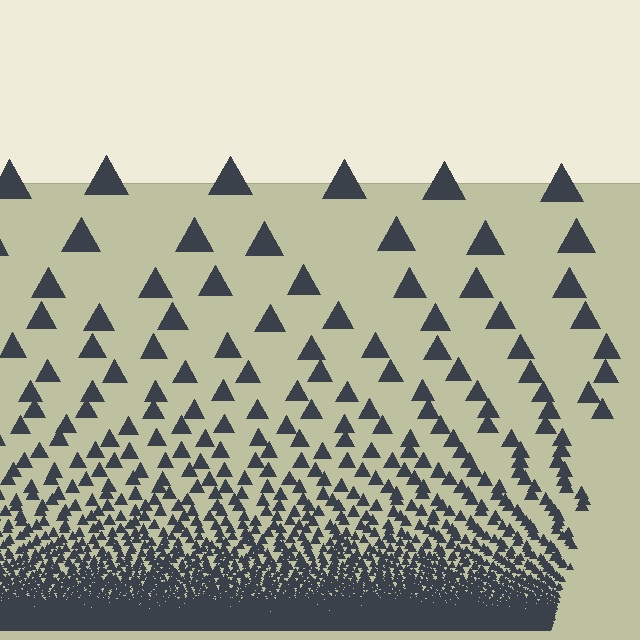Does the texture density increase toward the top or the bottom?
Density increases toward the bottom.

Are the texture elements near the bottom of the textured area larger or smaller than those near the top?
Smaller. The gradient is inverted — elements near the bottom are smaller and denser.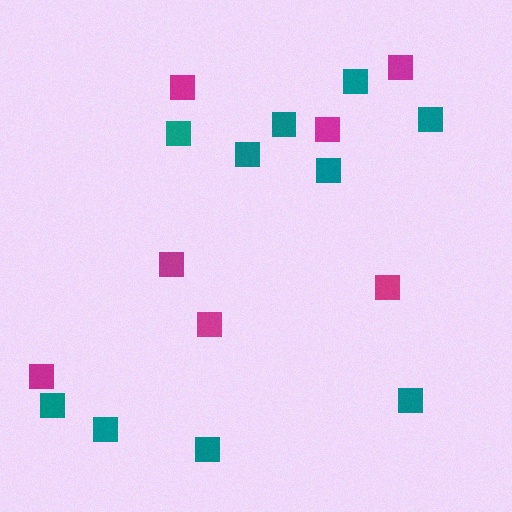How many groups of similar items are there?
There are 2 groups: one group of magenta squares (7) and one group of teal squares (10).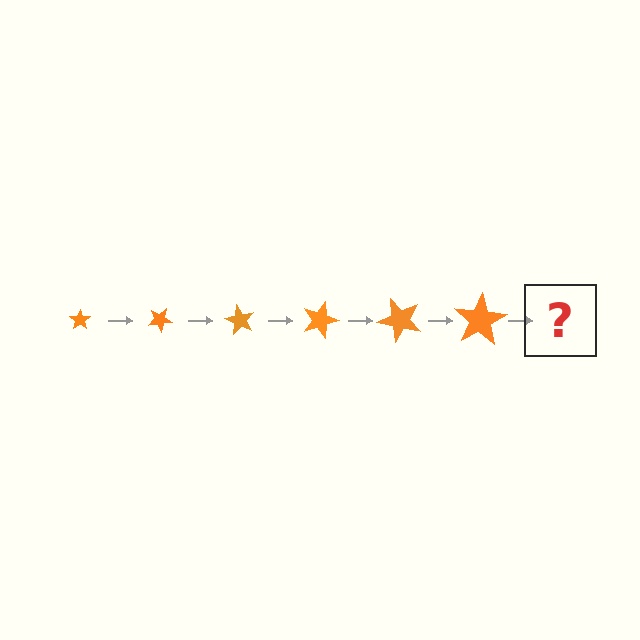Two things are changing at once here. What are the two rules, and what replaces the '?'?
The two rules are that the star grows larger each step and it rotates 30 degrees each step. The '?' should be a star, larger than the previous one and rotated 180 degrees from the start.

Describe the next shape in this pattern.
It should be a star, larger than the previous one and rotated 180 degrees from the start.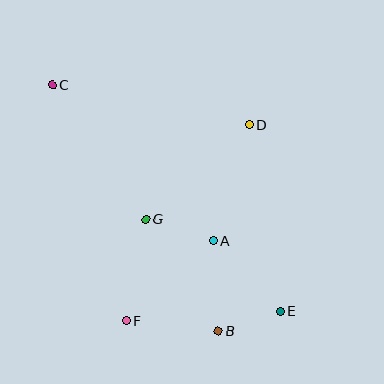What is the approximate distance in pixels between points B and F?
The distance between B and F is approximately 93 pixels.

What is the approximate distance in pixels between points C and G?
The distance between C and G is approximately 164 pixels.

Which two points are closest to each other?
Points B and E are closest to each other.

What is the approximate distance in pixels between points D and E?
The distance between D and E is approximately 188 pixels.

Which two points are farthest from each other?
Points C and E are farthest from each other.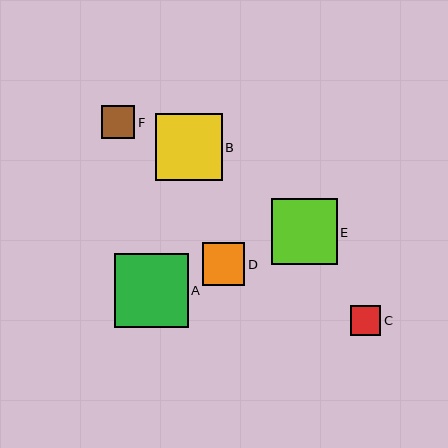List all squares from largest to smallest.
From largest to smallest: A, B, E, D, F, C.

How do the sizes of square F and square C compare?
Square F and square C are approximately the same size.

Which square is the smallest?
Square C is the smallest with a size of approximately 30 pixels.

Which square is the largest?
Square A is the largest with a size of approximately 74 pixels.